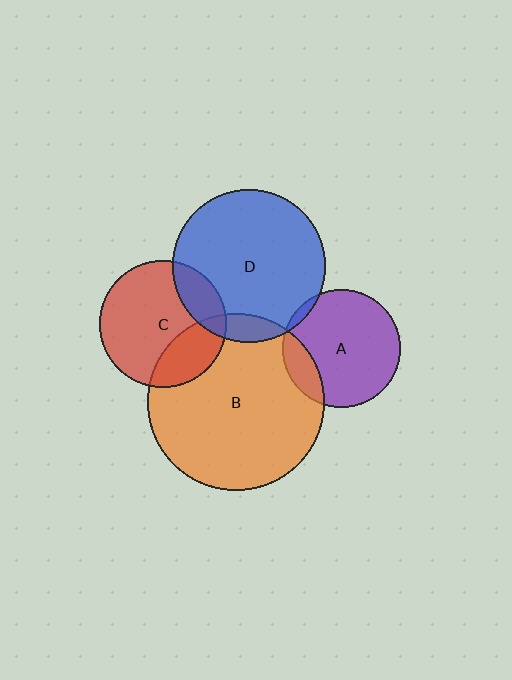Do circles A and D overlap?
Yes.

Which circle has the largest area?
Circle B (orange).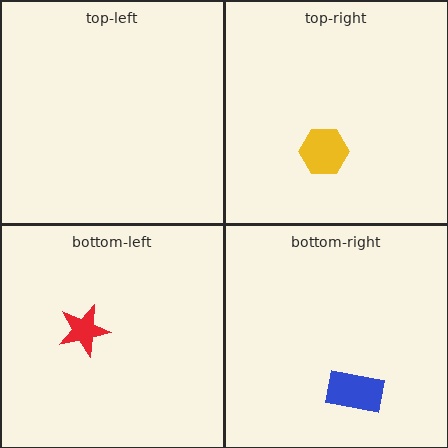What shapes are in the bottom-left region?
The red star.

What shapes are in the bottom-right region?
The blue rectangle.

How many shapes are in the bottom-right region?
1.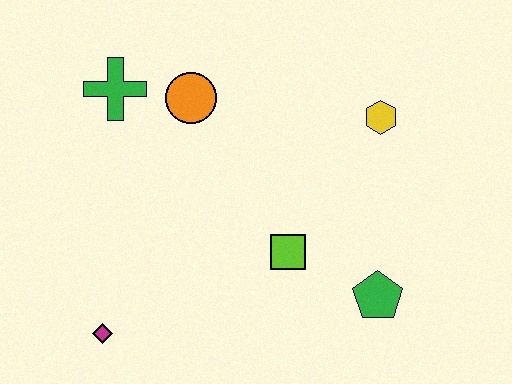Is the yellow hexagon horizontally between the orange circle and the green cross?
No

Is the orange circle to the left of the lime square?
Yes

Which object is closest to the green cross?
The orange circle is closest to the green cross.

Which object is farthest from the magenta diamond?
The yellow hexagon is farthest from the magenta diamond.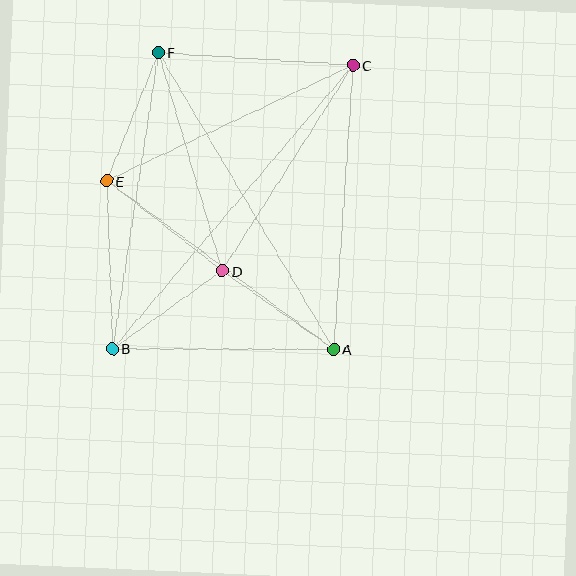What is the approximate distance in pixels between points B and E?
The distance between B and E is approximately 168 pixels.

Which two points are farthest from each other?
Points B and C are farthest from each other.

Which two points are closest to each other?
Points B and D are closest to each other.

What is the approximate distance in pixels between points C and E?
The distance between C and E is approximately 272 pixels.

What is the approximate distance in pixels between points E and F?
The distance between E and F is approximately 138 pixels.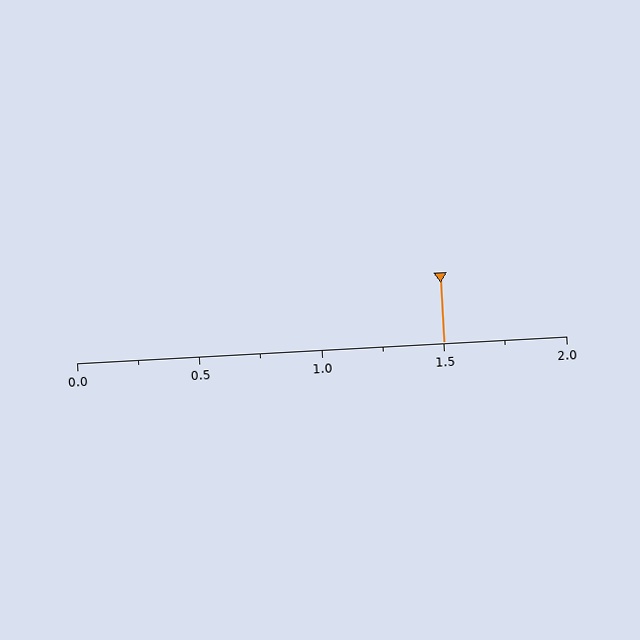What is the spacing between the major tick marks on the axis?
The major ticks are spaced 0.5 apart.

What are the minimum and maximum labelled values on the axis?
The axis runs from 0.0 to 2.0.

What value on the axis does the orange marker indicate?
The marker indicates approximately 1.5.